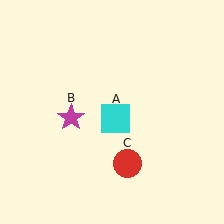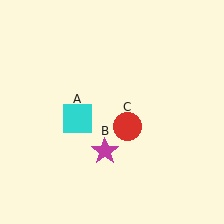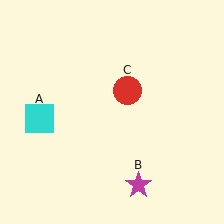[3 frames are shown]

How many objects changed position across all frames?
3 objects changed position: cyan square (object A), magenta star (object B), red circle (object C).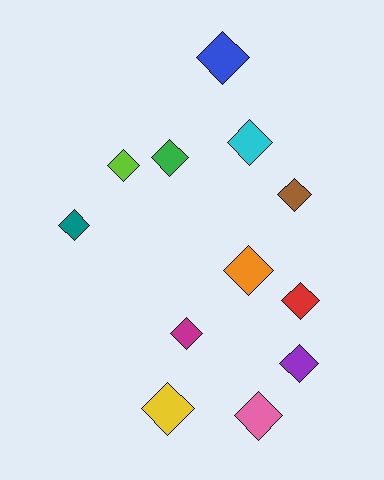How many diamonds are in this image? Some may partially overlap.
There are 12 diamonds.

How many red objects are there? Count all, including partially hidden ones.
There is 1 red object.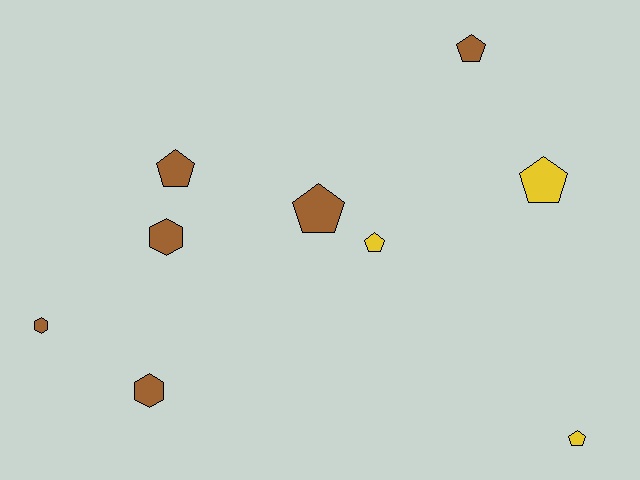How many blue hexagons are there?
There are no blue hexagons.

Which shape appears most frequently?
Pentagon, with 6 objects.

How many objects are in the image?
There are 9 objects.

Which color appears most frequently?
Brown, with 6 objects.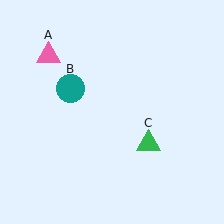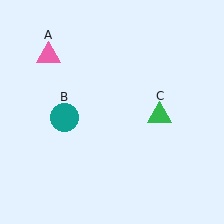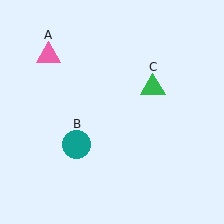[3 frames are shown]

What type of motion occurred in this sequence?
The teal circle (object B), green triangle (object C) rotated counterclockwise around the center of the scene.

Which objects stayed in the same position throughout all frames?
Pink triangle (object A) remained stationary.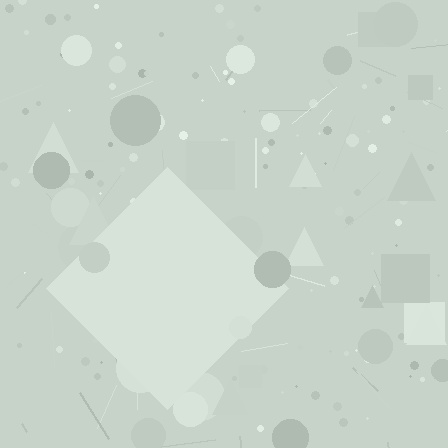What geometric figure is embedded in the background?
A diamond is embedded in the background.